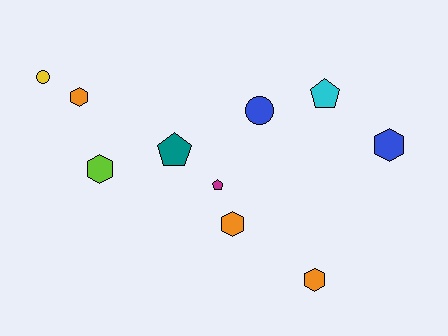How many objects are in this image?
There are 10 objects.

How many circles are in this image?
There are 2 circles.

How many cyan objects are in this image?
There is 1 cyan object.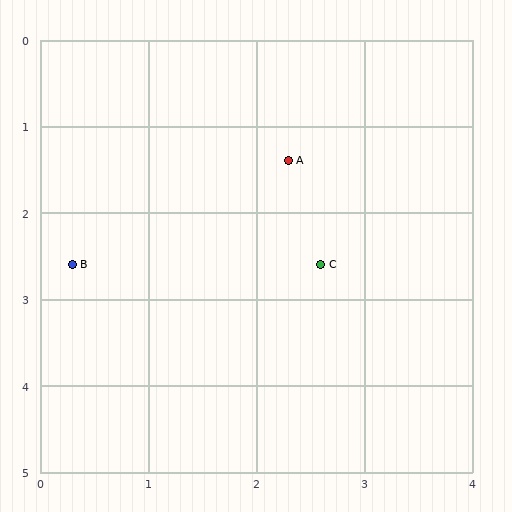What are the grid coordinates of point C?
Point C is at approximately (2.6, 2.6).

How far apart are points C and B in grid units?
Points C and B are about 2.3 grid units apart.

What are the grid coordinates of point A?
Point A is at approximately (2.3, 1.4).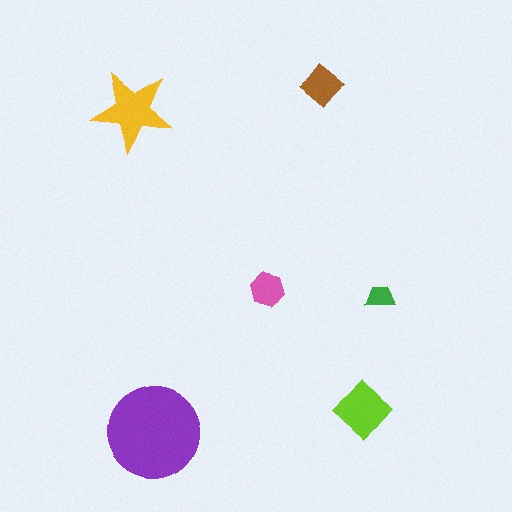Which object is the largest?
The purple circle.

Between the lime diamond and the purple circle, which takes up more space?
The purple circle.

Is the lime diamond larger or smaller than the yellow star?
Smaller.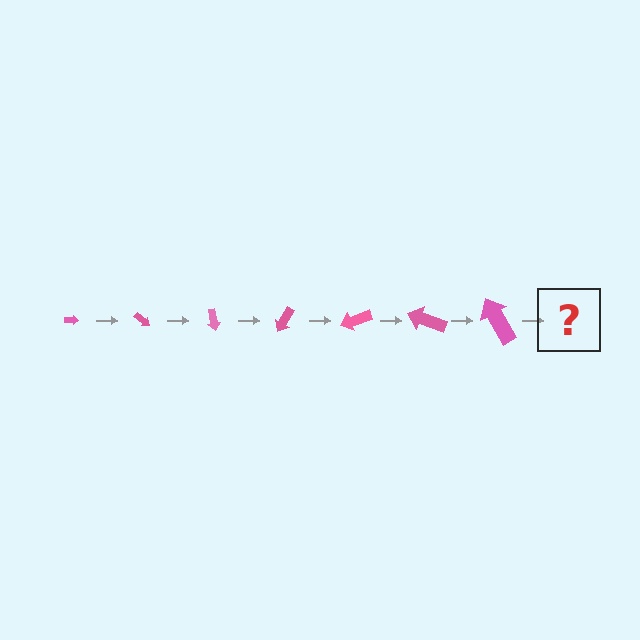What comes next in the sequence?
The next element should be an arrow, larger than the previous one and rotated 280 degrees from the start.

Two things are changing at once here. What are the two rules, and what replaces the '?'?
The two rules are that the arrow grows larger each step and it rotates 40 degrees each step. The '?' should be an arrow, larger than the previous one and rotated 280 degrees from the start.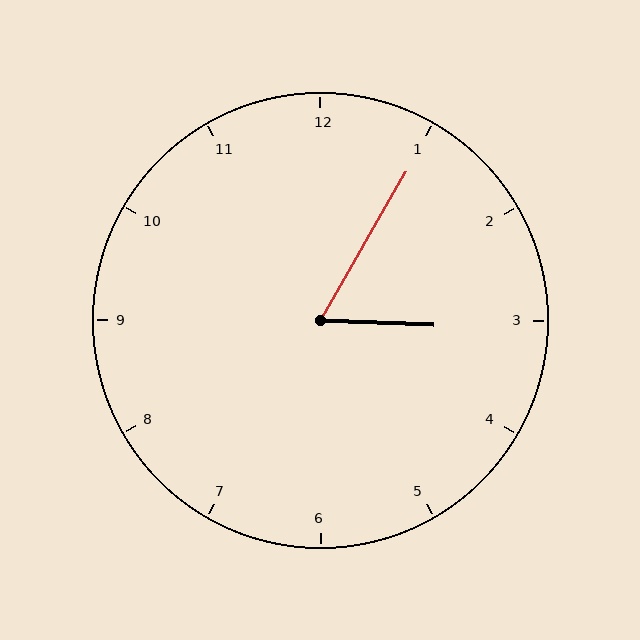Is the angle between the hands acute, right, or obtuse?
It is acute.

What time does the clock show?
3:05.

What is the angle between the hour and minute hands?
Approximately 62 degrees.